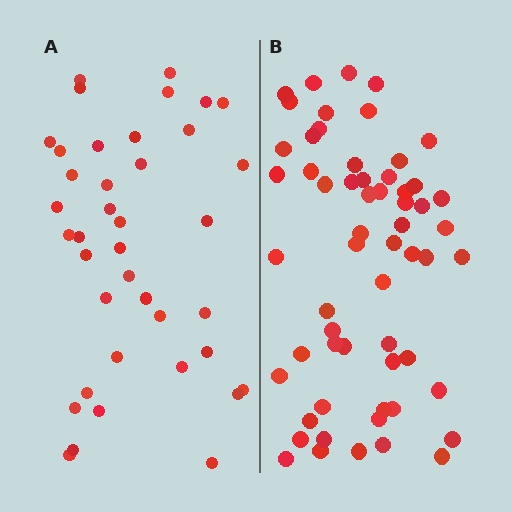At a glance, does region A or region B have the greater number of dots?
Region B (the right region) has more dots.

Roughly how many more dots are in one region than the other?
Region B has approximately 20 more dots than region A.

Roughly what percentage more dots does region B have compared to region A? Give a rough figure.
About 50% more.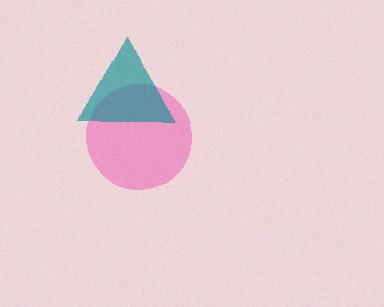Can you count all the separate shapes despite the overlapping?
Yes, there are 2 separate shapes.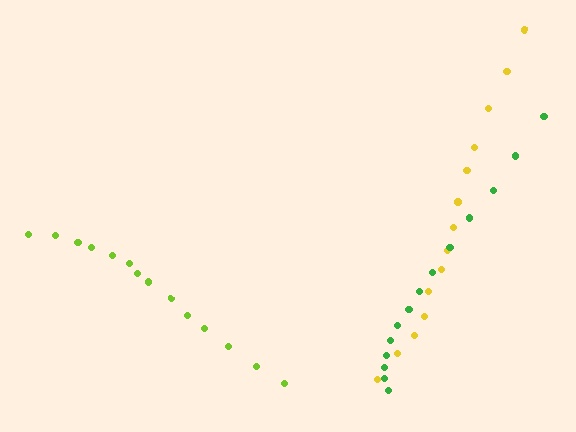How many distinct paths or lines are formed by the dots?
There are 3 distinct paths.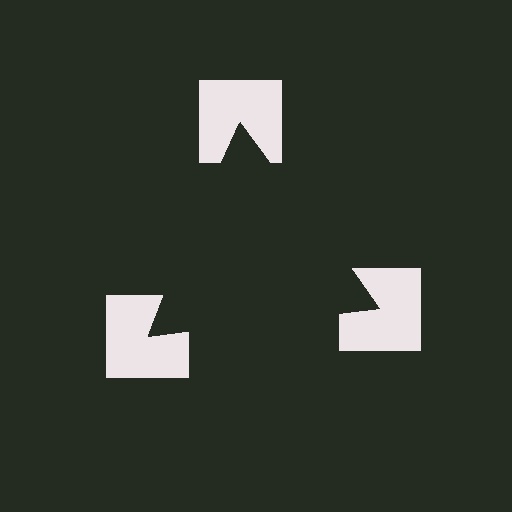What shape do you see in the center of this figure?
An illusory triangle — its edges are inferred from the aligned wedge cuts in the notched squares, not physically drawn.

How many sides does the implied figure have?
3 sides.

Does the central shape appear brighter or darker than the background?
It typically appears slightly darker than the background, even though no actual brightness change is drawn.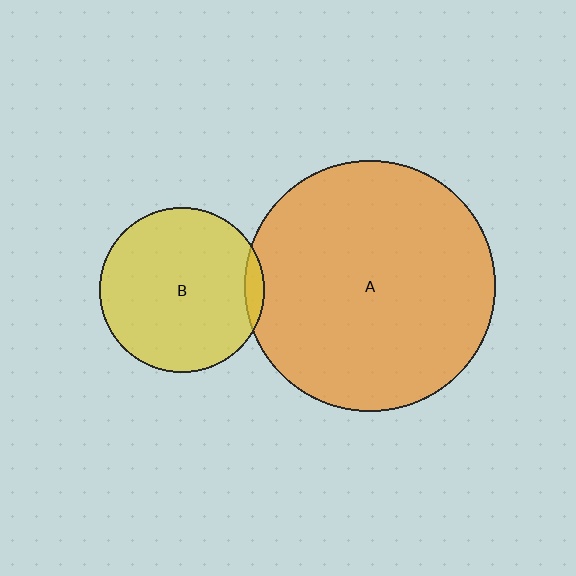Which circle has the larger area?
Circle A (orange).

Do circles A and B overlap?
Yes.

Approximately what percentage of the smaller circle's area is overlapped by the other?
Approximately 5%.